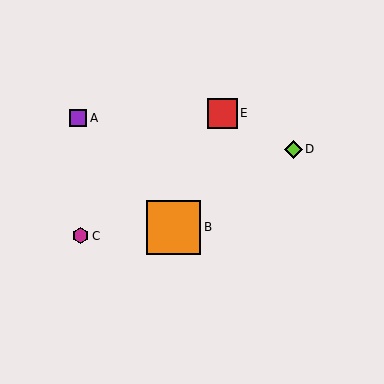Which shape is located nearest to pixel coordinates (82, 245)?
The magenta hexagon (labeled C) at (81, 236) is nearest to that location.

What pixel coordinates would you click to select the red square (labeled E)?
Click at (222, 113) to select the red square E.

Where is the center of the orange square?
The center of the orange square is at (173, 227).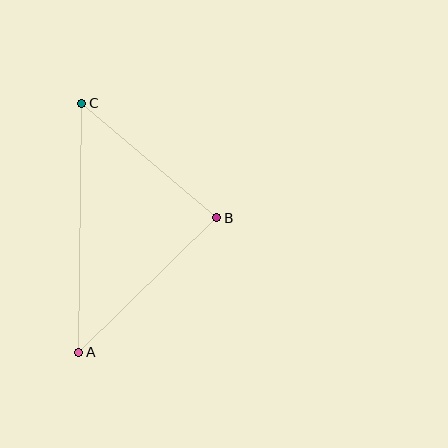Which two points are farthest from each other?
Points A and C are farthest from each other.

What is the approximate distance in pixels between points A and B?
The distance between A and B is approximately 193 pixels.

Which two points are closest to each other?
Points B and C are closest to each other.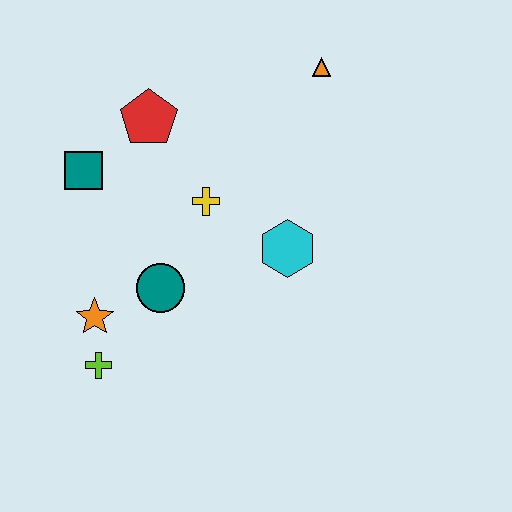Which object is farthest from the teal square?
The orange triangle is farthest from the teal square.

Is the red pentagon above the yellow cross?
Yes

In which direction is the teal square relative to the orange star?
The teal square is above the orange star.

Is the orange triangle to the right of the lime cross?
Yes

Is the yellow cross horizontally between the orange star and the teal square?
No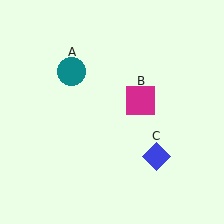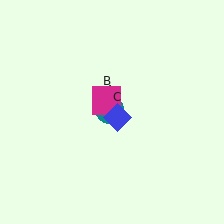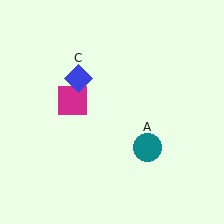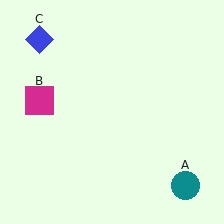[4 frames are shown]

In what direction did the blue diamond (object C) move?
The blue diamond (object C) moved up and to the left.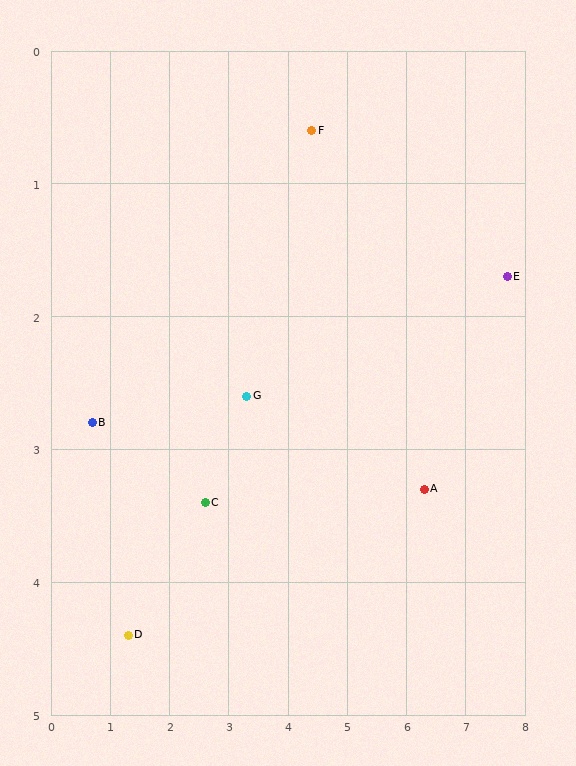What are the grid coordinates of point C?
Point C is at approximately (2.6, 3.4).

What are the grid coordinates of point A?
Point A is at approximately (6.3, 3.3).